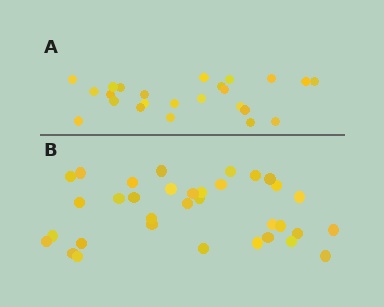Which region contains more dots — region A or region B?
Region B (the bottom region) has more dots.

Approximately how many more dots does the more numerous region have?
Region B has roughly 10 or so more dots than region A.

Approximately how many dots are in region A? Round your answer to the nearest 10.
About 20 dots. (The exact count is 24, which rounds to 20.)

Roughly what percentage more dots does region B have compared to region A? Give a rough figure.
About 40% more.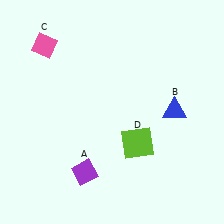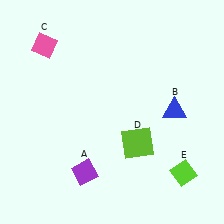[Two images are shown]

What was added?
A lime diamond (E) was added in Image 2.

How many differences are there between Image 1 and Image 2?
There is 1 difference between the two images.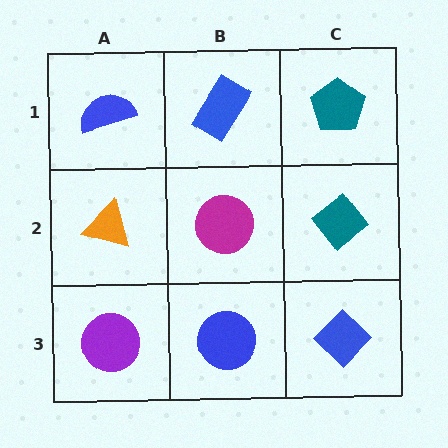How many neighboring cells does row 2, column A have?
3.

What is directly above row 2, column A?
A blue semicircle.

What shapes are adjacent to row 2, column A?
A blue semicircle (row 1, column A), a purple circle (row 3, column A), a magenta circle (row 2, column B).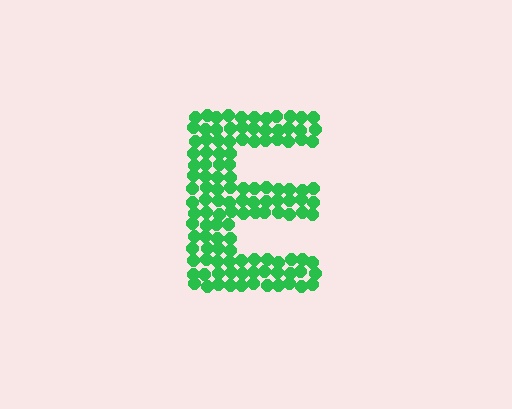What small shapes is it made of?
It is made of small circles.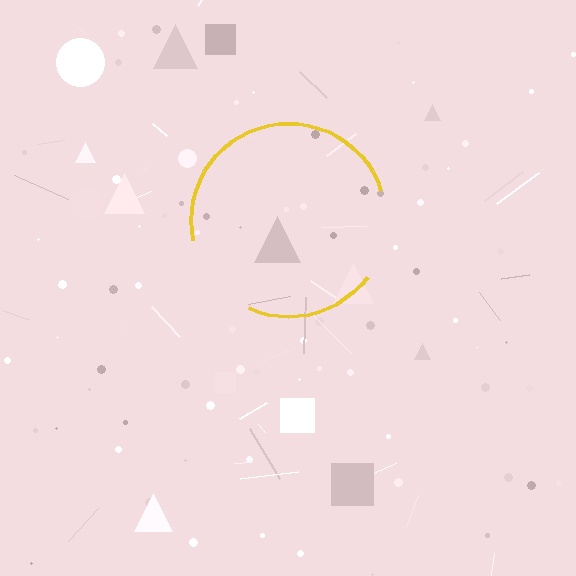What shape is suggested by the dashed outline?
The dashed outline suggests a circle.